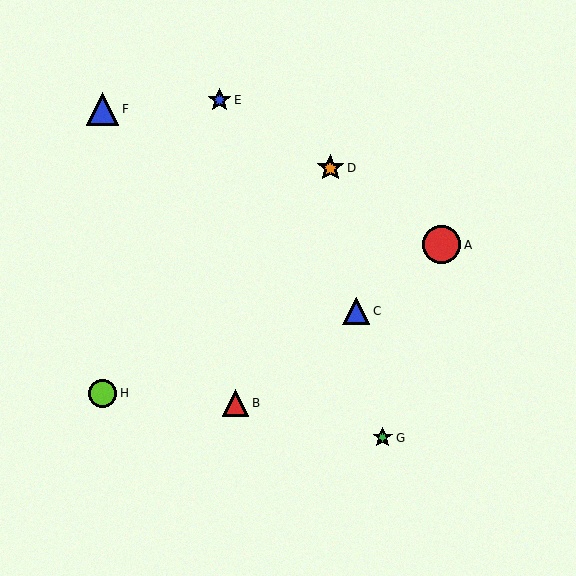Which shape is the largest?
The red circle (labeled A) is the largest.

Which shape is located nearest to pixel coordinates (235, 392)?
The red triangle (labeled B) at (236, 403) is nearest to that location.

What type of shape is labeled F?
Shape F is a blue triangle.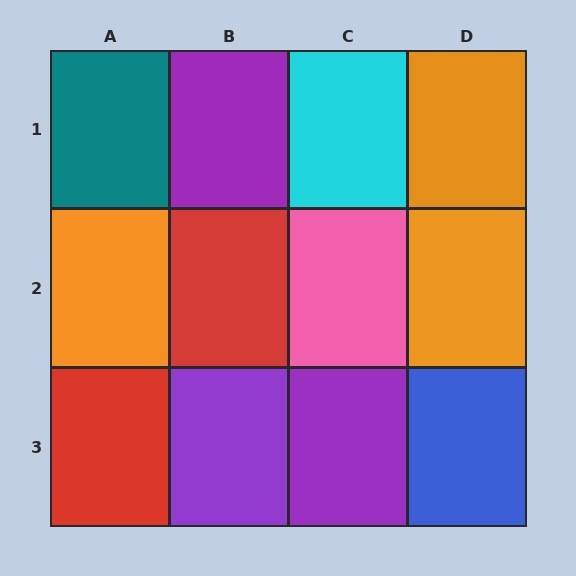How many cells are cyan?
1 cell is cyan.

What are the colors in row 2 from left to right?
Orange, red, pink, orange.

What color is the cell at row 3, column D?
Blue.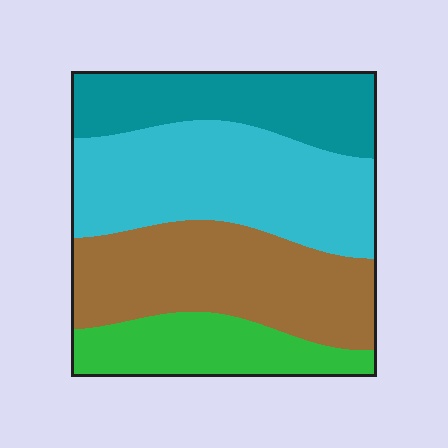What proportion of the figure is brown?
Brown takes up between a sixth and a third of the figure.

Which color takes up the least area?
Green, at roughly 15%.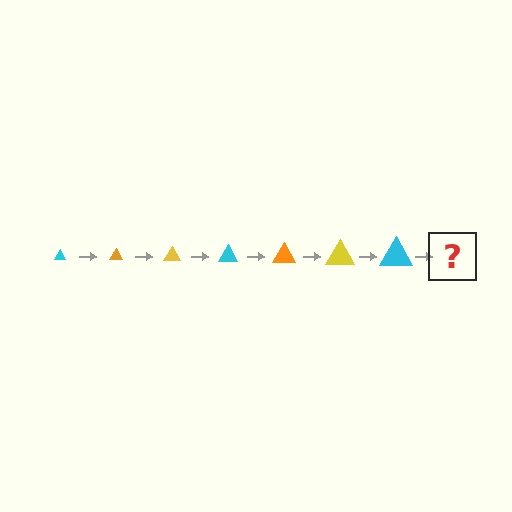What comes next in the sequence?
The next element should be an orange triangle, larger than the previous one.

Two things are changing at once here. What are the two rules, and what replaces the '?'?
The two rules are that the triangle grows larger each step and the color cycles through cyan, orange, and yellow. The '?' should be an orange triangle, larger than the previous one.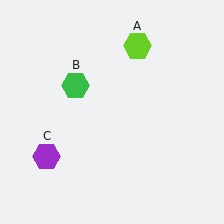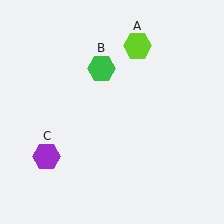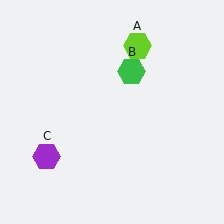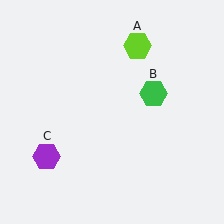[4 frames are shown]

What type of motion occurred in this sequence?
The green hexagon (object B) rotated clockwise around the center of the scene.